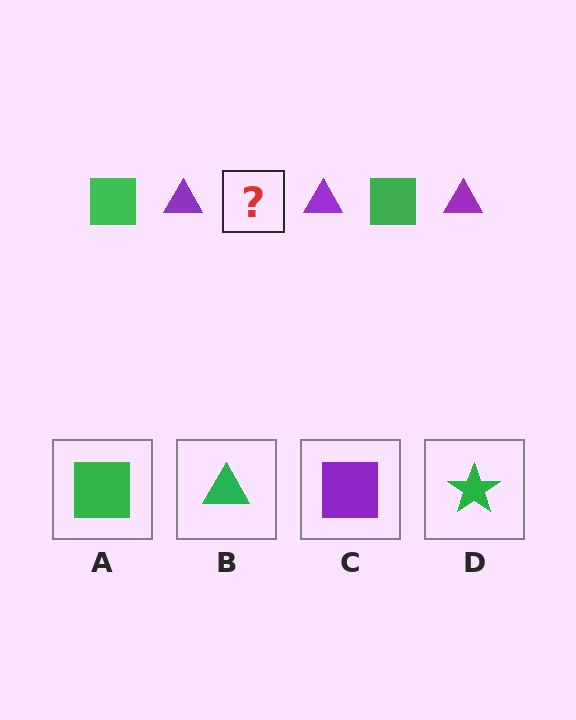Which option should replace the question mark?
Option A.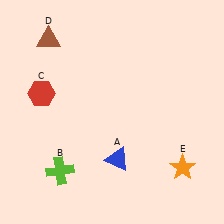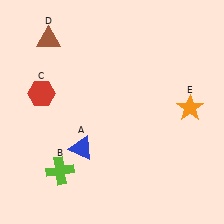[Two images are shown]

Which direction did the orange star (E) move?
The orange star (E) moved up.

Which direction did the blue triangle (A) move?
The blue triangle (A) moved left.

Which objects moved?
The objects that moved are: the blue triangle (A), the orange star (E).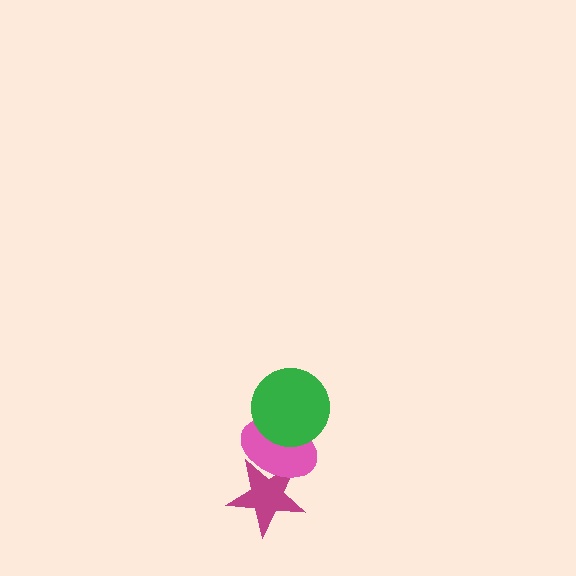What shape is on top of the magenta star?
The pink ellipse is on top of the magenta star.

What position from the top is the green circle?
The green circle is 1st from the top.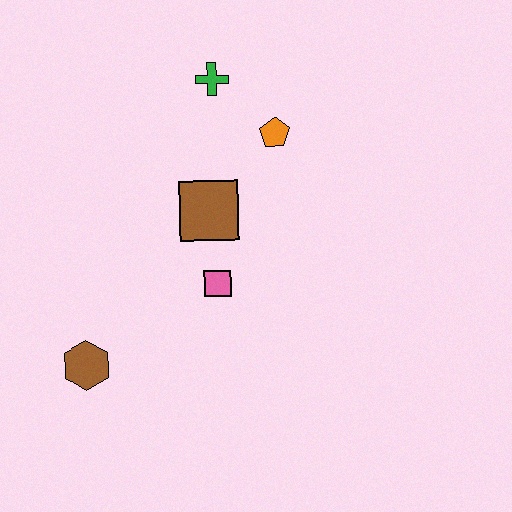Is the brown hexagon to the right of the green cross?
No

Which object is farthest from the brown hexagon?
The green cross is farthest from the brown hexagon.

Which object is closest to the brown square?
The pink square is closest to the brown square.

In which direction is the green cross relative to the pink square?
The green cross is above the pink square.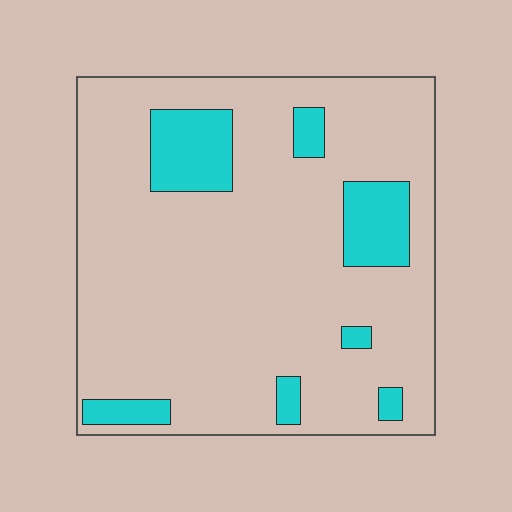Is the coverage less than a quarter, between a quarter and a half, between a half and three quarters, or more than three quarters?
Less than a quarter.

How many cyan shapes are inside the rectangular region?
7.